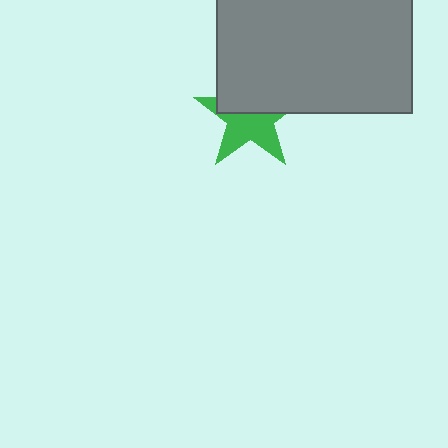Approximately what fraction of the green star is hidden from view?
Roughly 45% of the green star is hidden behind the gray rectangle.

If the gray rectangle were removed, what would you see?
You would see the complete green star.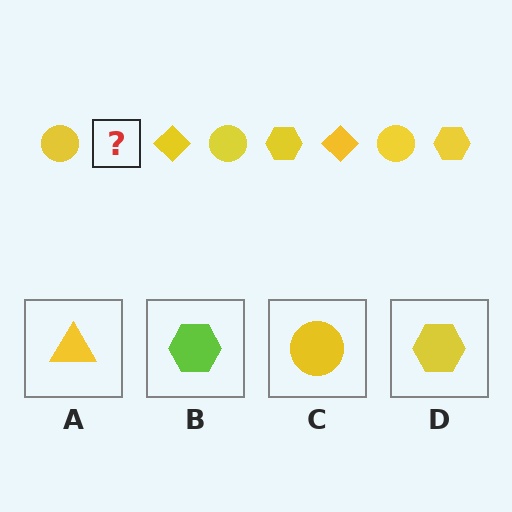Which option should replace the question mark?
Option D.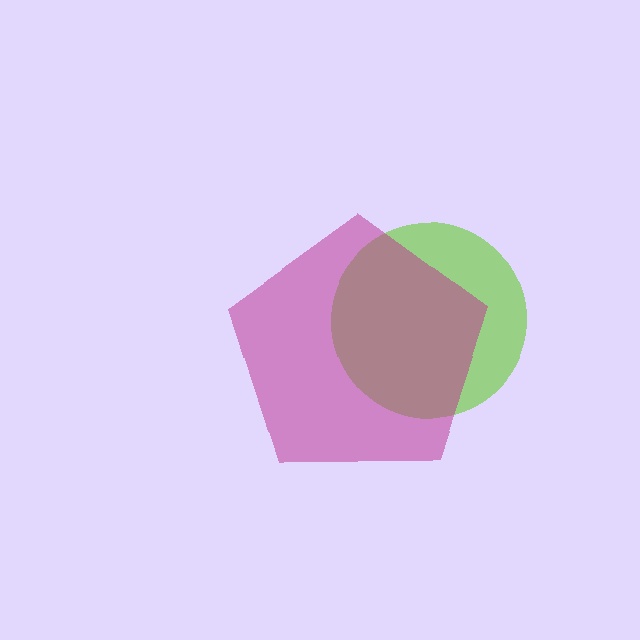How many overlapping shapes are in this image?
There are 2 overlapping shapes in the image.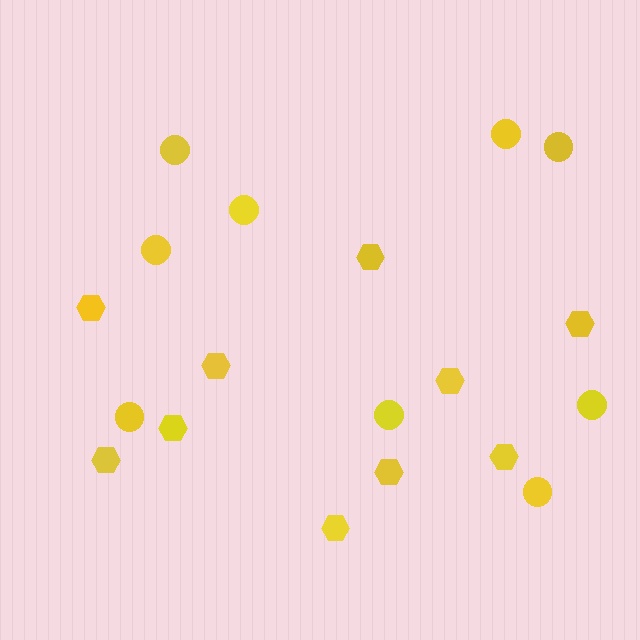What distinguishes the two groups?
There are 2 groups: one group of hexagons (10) and one group of circles (9).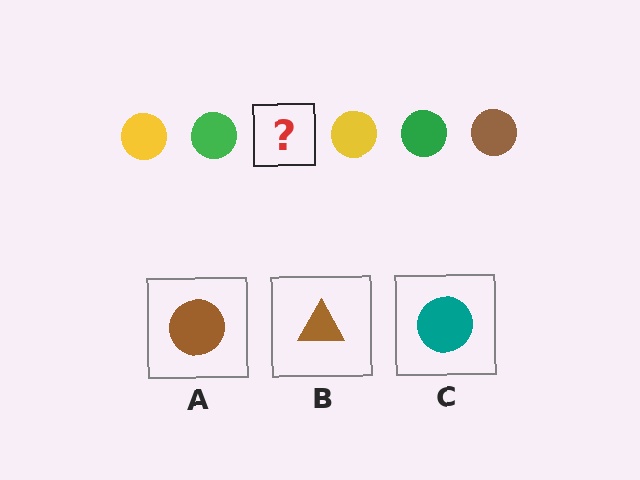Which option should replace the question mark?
Option A.